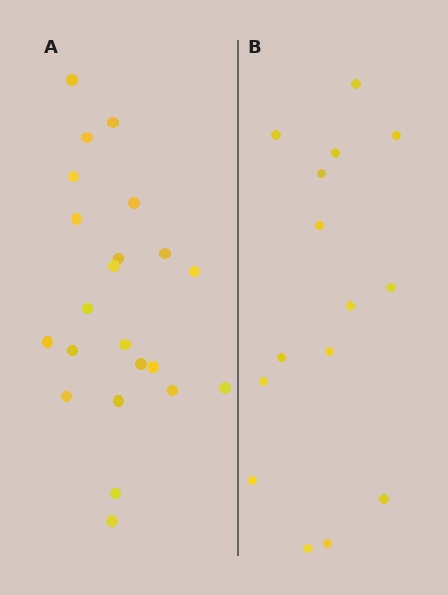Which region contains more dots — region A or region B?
Region A (the left region) has more dots.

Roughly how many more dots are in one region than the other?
Region A has roughly 8 or so more dots than region B.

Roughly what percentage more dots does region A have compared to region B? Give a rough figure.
About 45% more.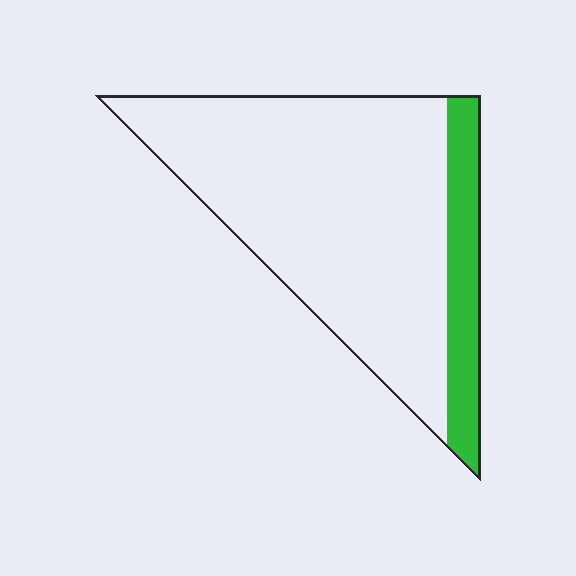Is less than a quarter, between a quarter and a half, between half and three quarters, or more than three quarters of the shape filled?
Less than a quarter.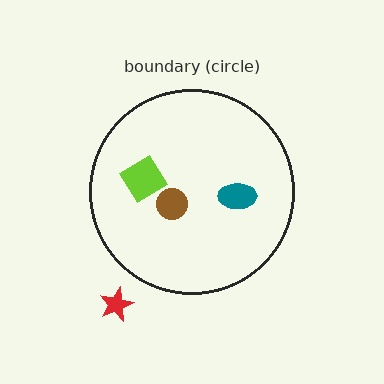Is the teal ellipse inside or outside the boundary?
Inside.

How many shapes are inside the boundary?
3 inside, 1 outside.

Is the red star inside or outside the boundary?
Outside.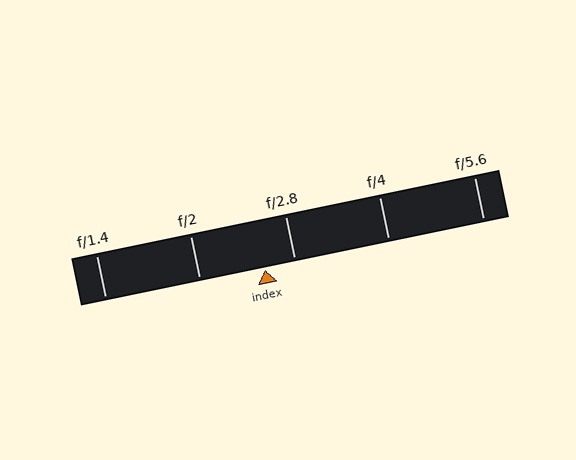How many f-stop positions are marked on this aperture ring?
There are 5 f-stop positions marked.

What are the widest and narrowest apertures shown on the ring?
The widest aperture shown is f/1.4 and the narrowest is f/5.6.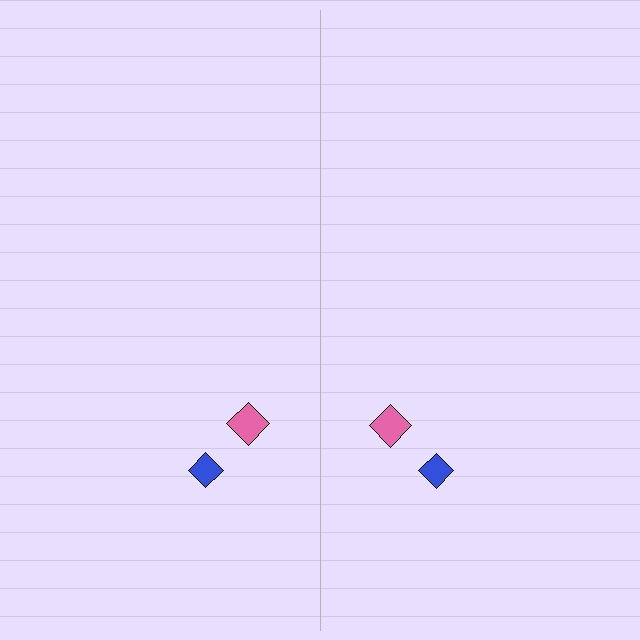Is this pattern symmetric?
Yes, this pattern has bilateral (reflection) symmetry.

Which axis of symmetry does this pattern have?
The pattern has a vertical axis of symmetry running through the center of the image.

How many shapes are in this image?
There are 4 shapes in this image.